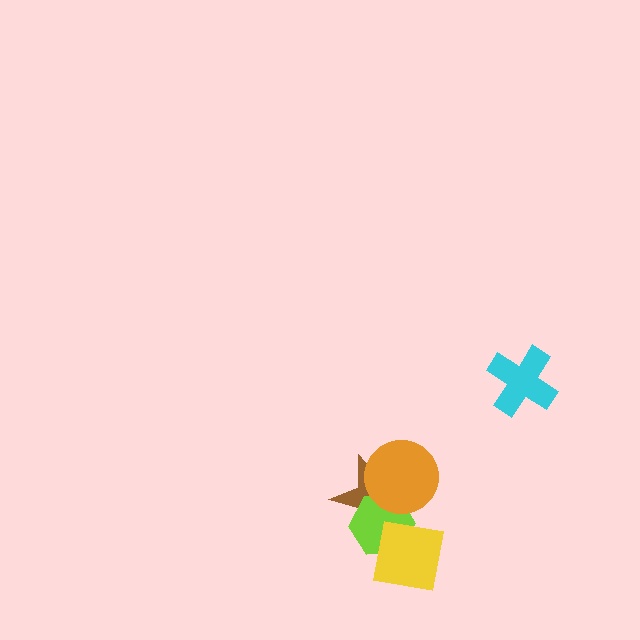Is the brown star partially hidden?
Yes, it is partially covered by another shape.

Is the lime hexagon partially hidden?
Yes, it is partially covered by another shape.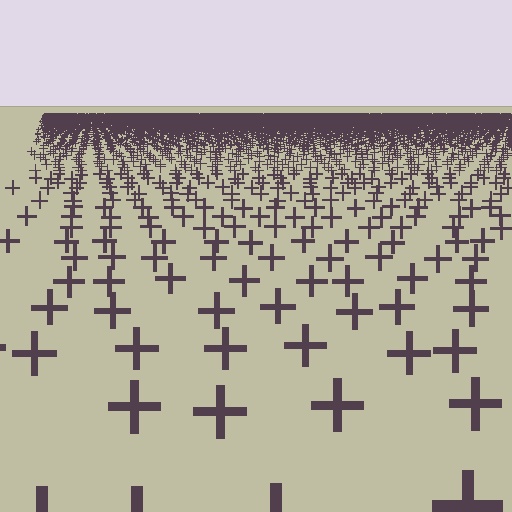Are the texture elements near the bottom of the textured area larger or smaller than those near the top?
Larger. Near the bottom, elements are closer to the viewer and appear at a bigger on-screen size.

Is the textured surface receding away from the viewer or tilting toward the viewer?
The surface is receding away from the viewer. Texture elements get smaller and denser toward the top.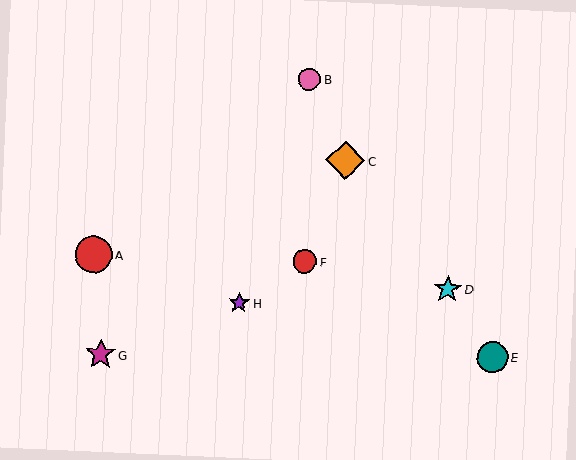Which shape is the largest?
The orange diamond (labeled C) is the largest.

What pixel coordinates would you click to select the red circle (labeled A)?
Click at (94, 254) to select the red circle A.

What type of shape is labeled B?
Shape B is a pink circle.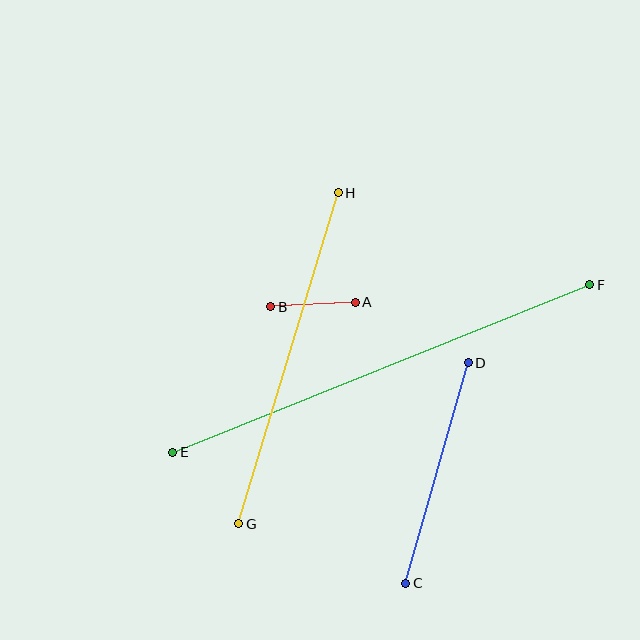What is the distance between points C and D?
The distance is approximately 229 pixels.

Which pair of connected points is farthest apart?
Points E and F are farthest apart.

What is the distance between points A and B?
The distance is approximately 84 pixels.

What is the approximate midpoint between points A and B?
The midpoint is at approximately (313, 305) pixels.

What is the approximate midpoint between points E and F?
The midpoint is at approximately (381, 369) pixels.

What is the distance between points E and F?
The distance is approximately 450 pixels.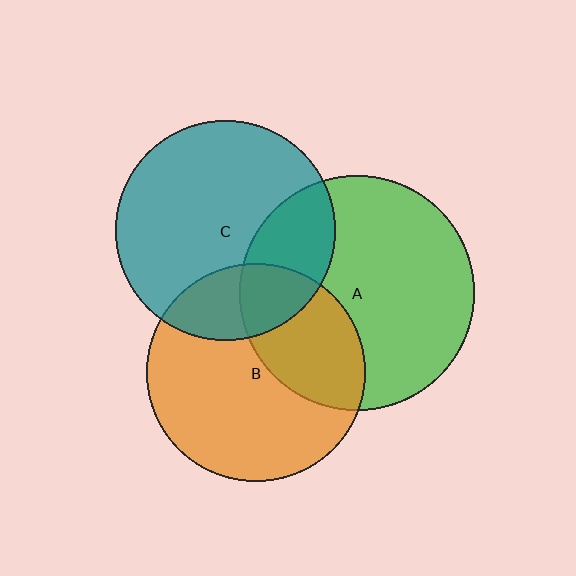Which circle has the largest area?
Circle A (green).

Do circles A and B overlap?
Yes.